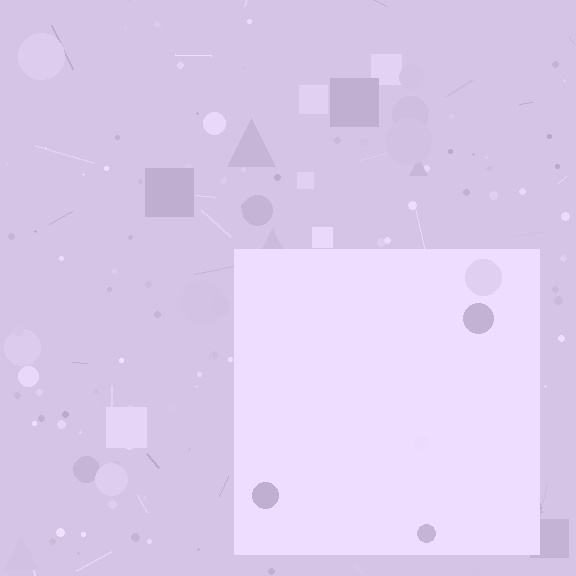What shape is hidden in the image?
A square is hidden in the image.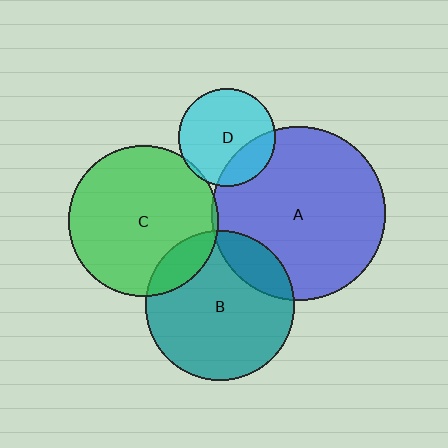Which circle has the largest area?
Circle A (blue).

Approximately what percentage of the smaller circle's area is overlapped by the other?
Approximately 5%.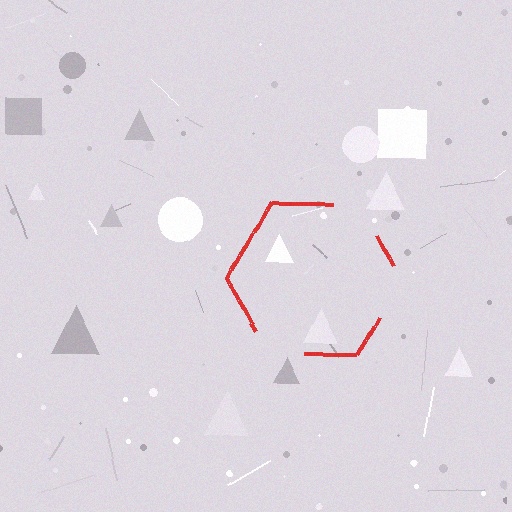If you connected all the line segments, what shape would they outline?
They would outline a hexagon.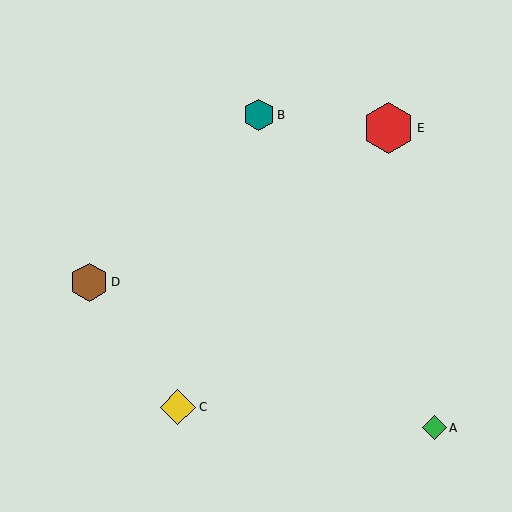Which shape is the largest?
The red hexagon (labeled E) is the largest.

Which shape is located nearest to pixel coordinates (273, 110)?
The teal hexagon (labeled B) at (259, 115) is nearest to that location.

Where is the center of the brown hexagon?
The center of the brown hexagon is at (89, 282).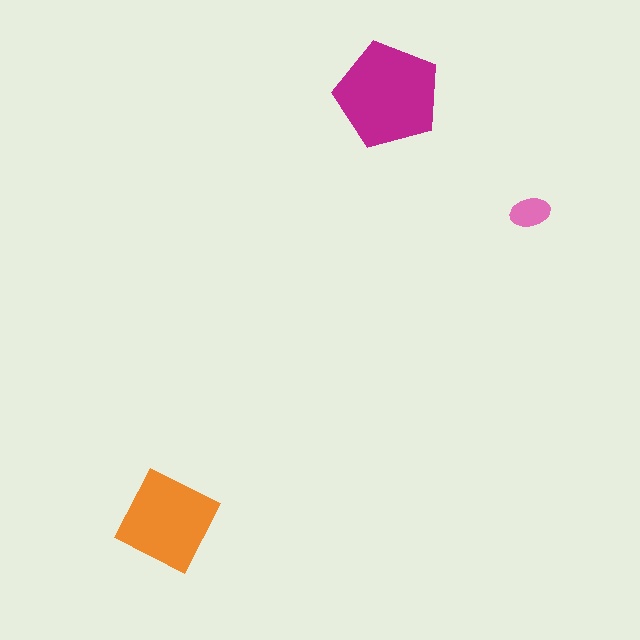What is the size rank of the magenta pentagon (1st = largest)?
1st.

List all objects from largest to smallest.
The magenta pentagon, the orange diamond, the pink ellipse.